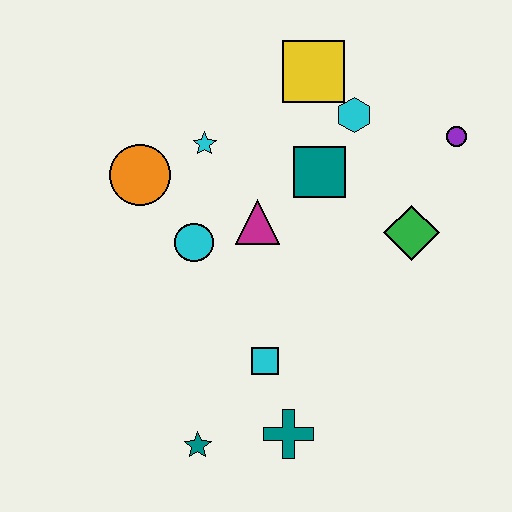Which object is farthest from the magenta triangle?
The teal star is farthest from the magenta triangle.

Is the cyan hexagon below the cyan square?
No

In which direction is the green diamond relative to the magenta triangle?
The green diamond is to the right of the magenta triangle.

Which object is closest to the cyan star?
The orange circle is closest to the cyan star.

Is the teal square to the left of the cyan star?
No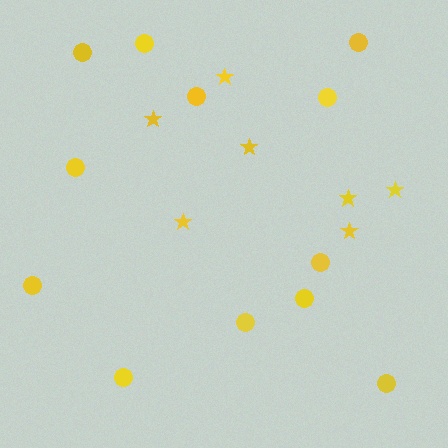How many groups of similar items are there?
There are 2 groups: one group of circles (12) and one group of stars (7).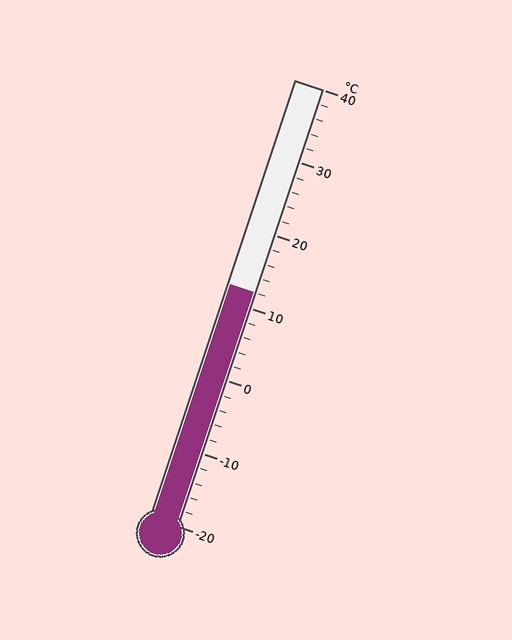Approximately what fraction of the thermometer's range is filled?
The thermometer is filled to approximately 55% of its range.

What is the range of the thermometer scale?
The thermometer scale ranges from -20°C to 40°C.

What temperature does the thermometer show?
The thermometer shows approximately 12°C.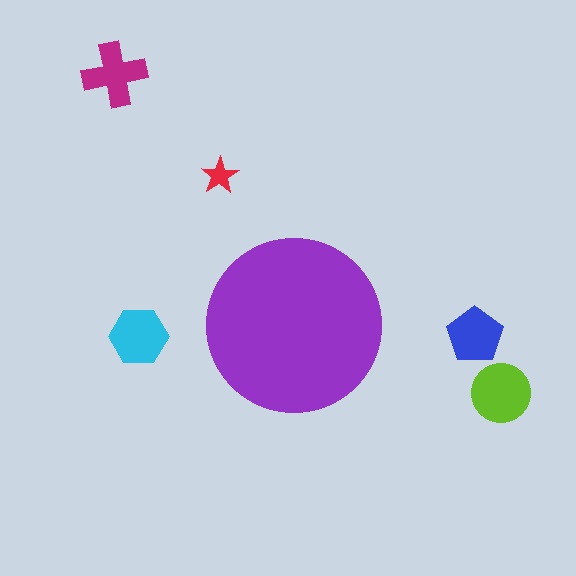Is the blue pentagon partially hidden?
No, the blue pentagon is fully visible.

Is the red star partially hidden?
No, the red star is fully visible.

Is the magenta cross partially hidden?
No, the magenta cross is fully visible.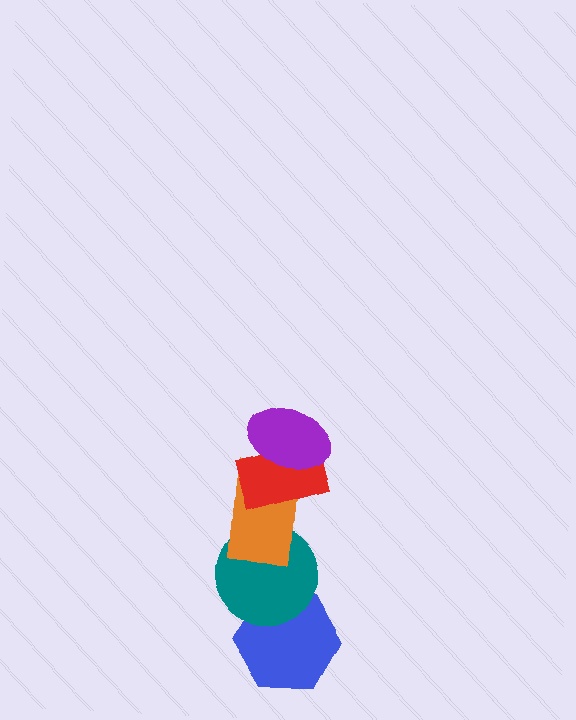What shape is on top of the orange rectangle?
The red rectangle is on top of the orange rectangle.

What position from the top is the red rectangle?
The red rectangle is 2nd from the top.